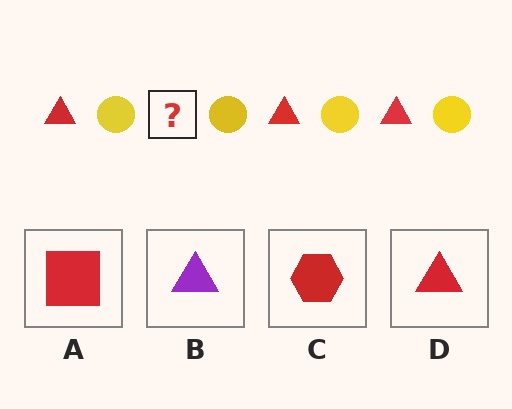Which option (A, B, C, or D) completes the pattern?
D.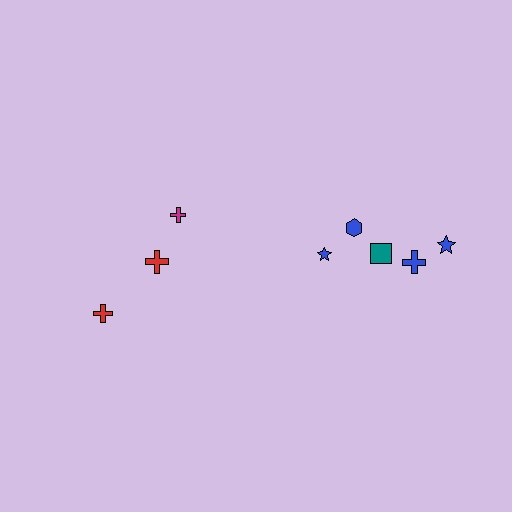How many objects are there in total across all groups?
There are 8 objects.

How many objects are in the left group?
There are 3 objects.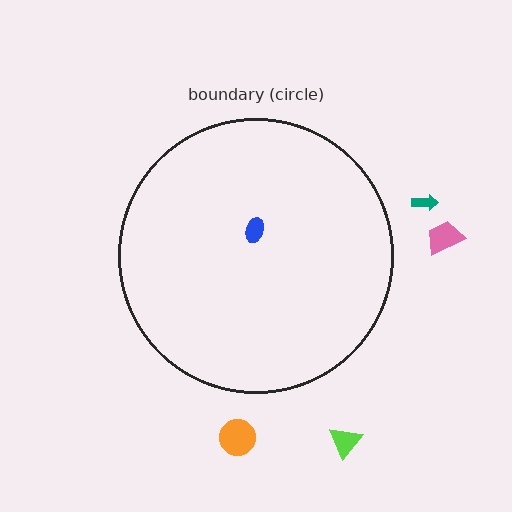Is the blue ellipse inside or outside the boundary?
Inside.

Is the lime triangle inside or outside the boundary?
Outside.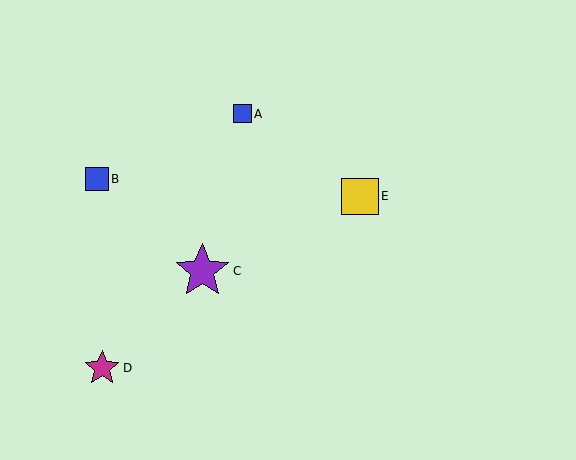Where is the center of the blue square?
The center of the blue square is at (97, 179).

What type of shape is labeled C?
Shape C is a purple star.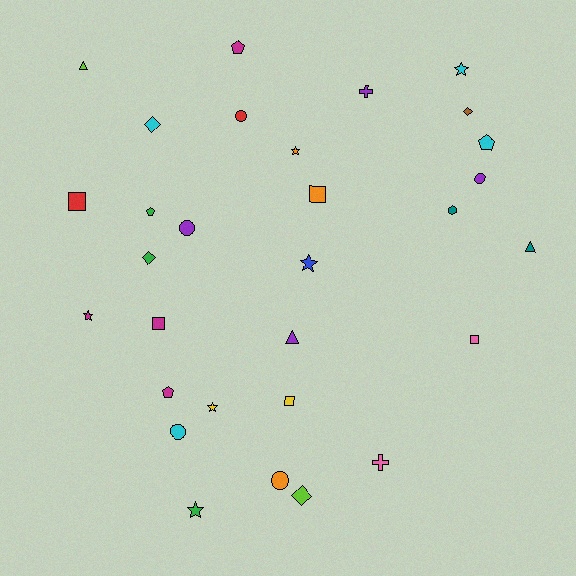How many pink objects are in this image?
There are 2 pink objects.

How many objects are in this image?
There are 30 objects.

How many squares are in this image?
There are 5 squares.